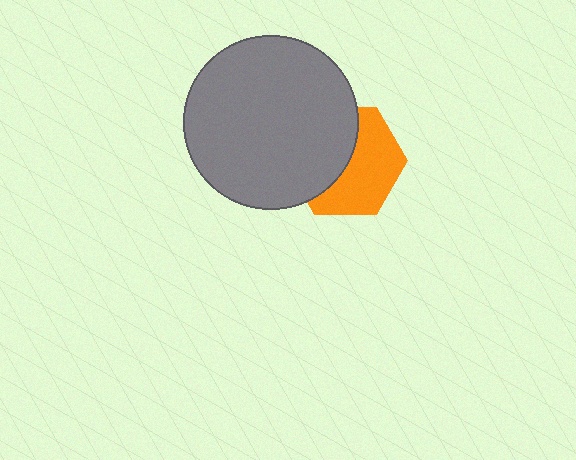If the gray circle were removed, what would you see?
You would see the complete orange hexagon.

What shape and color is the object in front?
The object in front is a gray circle.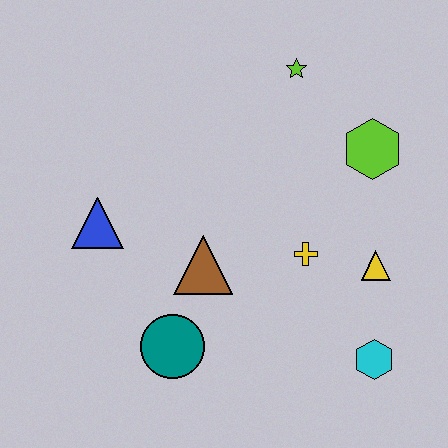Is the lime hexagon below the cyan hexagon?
No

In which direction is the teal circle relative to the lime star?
The teal circle is below the lime star.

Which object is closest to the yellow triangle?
The yellow cross is closest to the yellow triangle.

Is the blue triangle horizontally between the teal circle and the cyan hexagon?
No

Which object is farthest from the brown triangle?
The lime star is farthest from the brown triangle.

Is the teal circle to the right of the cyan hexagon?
No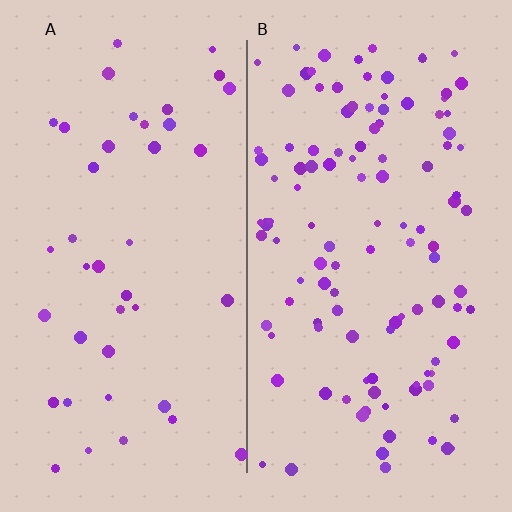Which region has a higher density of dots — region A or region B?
B (the right).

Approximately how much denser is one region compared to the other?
Approximately 2.8× — region B over region A.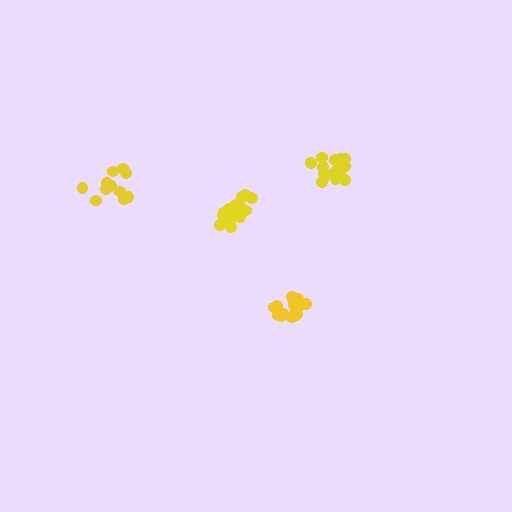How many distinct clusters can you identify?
There are 4 distinct clusters.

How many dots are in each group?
Group 1: 12 dots, Group 2: 17 dots, Group 3: 15 dots, Group 4: 18 dots (62 total).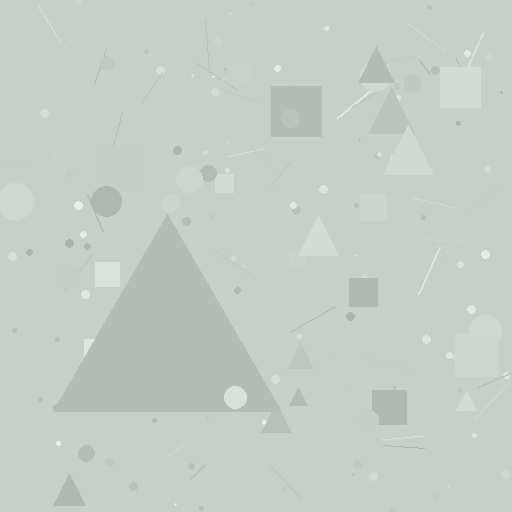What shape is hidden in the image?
A triangle is hidden in the image.